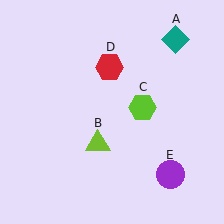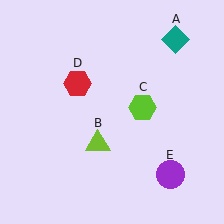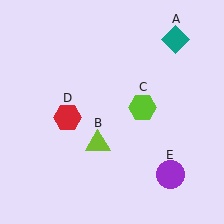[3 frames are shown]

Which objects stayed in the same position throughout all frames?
Teal diamond (object A) and lime triangle (object B) and lime hexagon (object C) and purple circle (object E) remained stationary.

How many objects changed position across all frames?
1 object changed position: red hexagon (object D).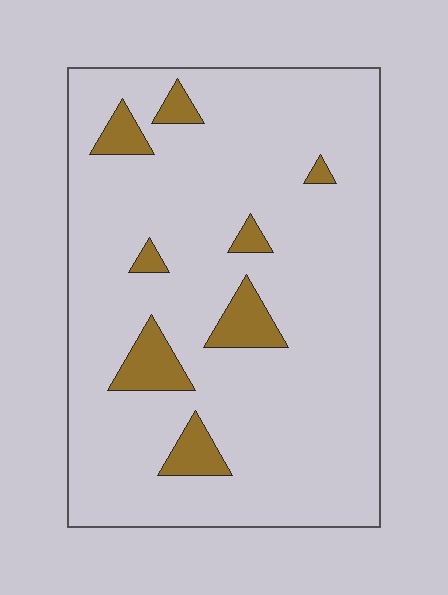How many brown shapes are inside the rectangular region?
8.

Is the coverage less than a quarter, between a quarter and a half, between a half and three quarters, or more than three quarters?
Less than a quarter.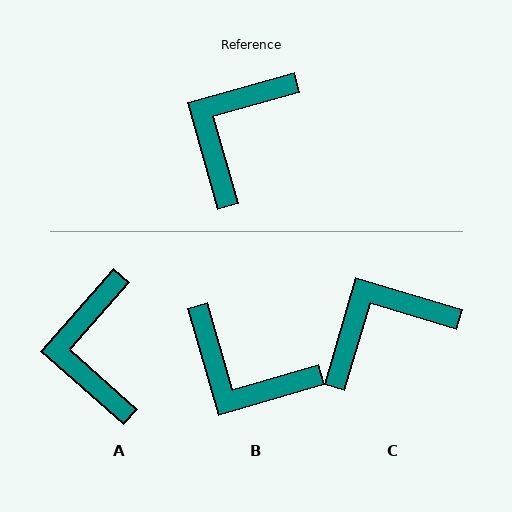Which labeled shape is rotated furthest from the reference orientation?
B, about 90 degrees away.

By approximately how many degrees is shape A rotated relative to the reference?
Approximately 33 degrees counter-clockwise.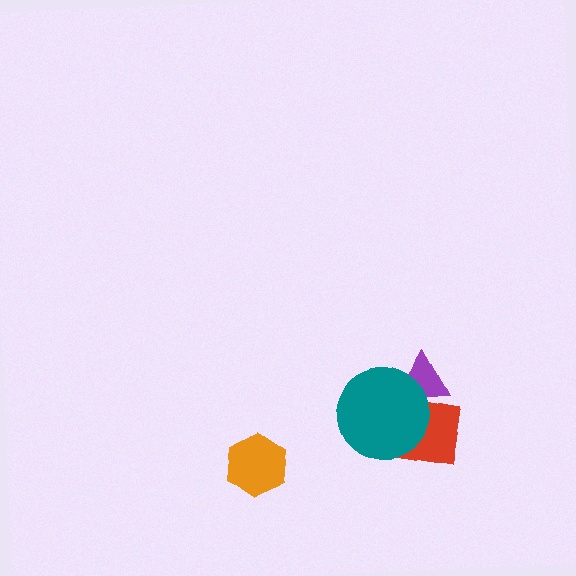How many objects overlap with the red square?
2 objects overlap with the red square.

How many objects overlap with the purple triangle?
2 objects overlap with the purple triangle.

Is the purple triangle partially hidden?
Yes, it is partially covered by another shape.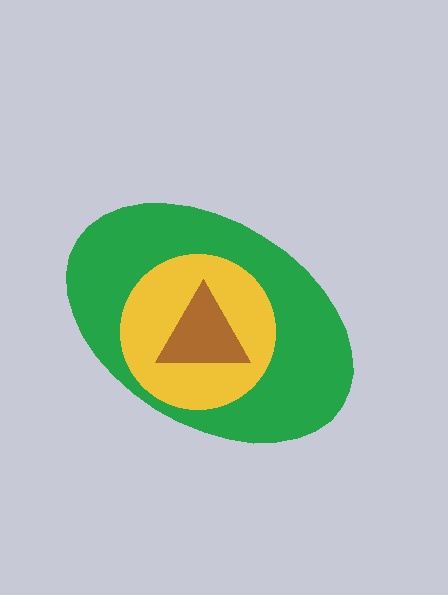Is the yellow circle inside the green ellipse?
Yes.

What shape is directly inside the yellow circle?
The brown triangle.